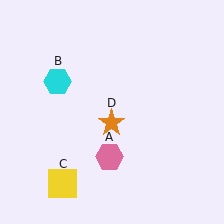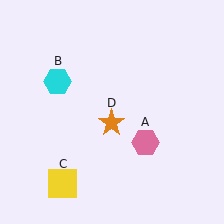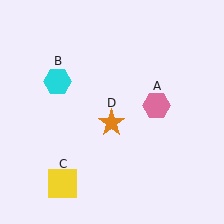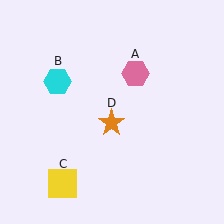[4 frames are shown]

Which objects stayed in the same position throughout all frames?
Cyan hexagon (object B) and yellow square (object C) and orange star (object D) remained stationary.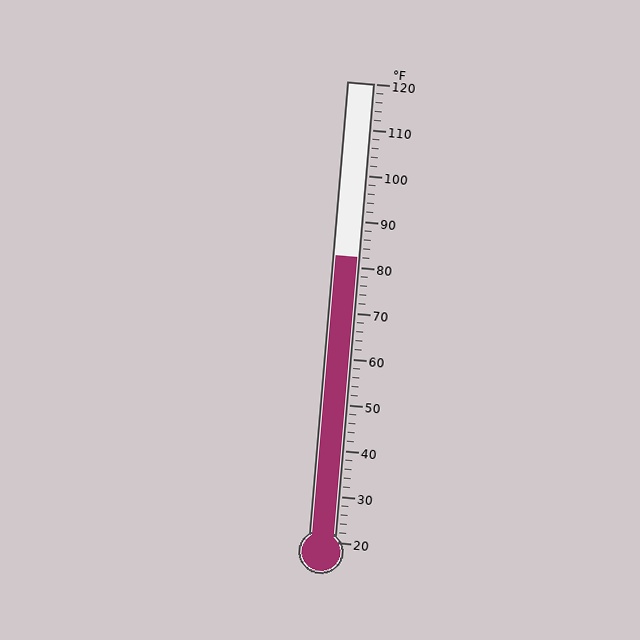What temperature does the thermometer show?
The thermometer shows approximately 82°F.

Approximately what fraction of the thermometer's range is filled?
The thermometer is filled to approximately 60% of its range.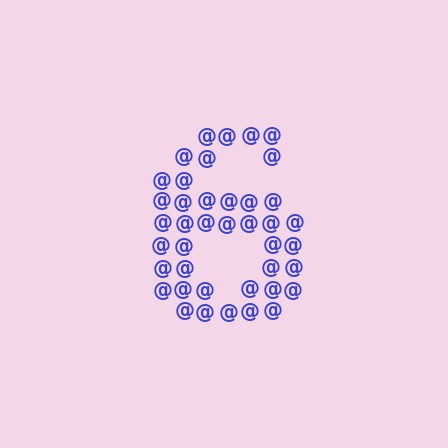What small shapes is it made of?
It is made of small at signs.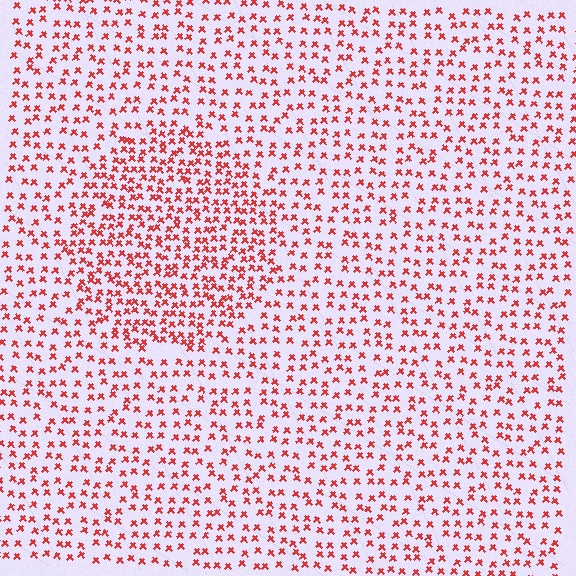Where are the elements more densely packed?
The elements are more densely packed inside the circle boundary.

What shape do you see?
I see a circle.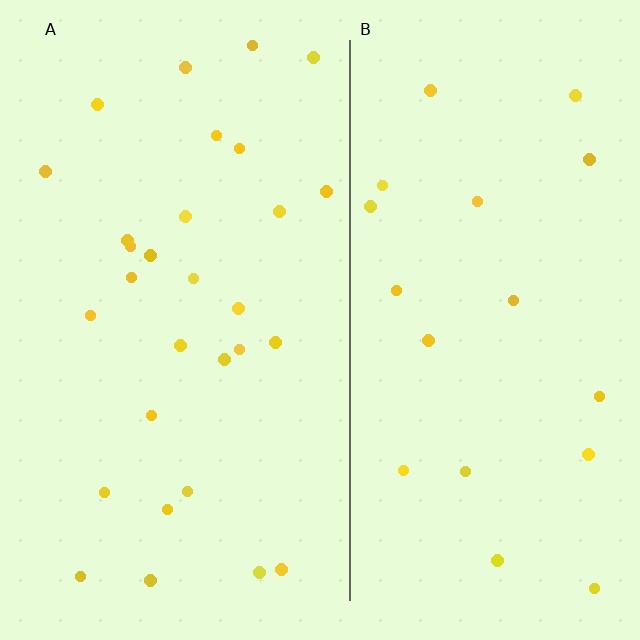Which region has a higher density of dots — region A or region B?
A (the left).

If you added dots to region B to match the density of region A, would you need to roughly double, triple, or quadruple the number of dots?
Approximately double.